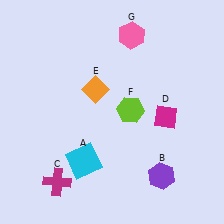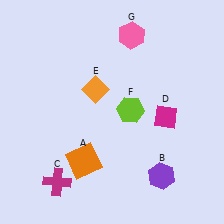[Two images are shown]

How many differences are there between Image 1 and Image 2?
There is 1 difference between the two images.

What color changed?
The square (A) changed from cyan in Image 1 to orange in Image 2.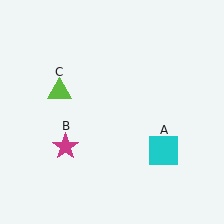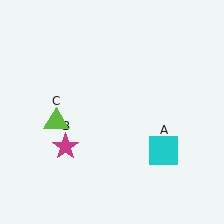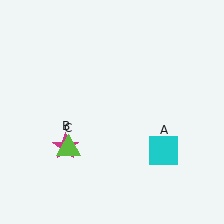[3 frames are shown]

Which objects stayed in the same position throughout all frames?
Cyan square (object A) and magenta star (object B) remained stationary.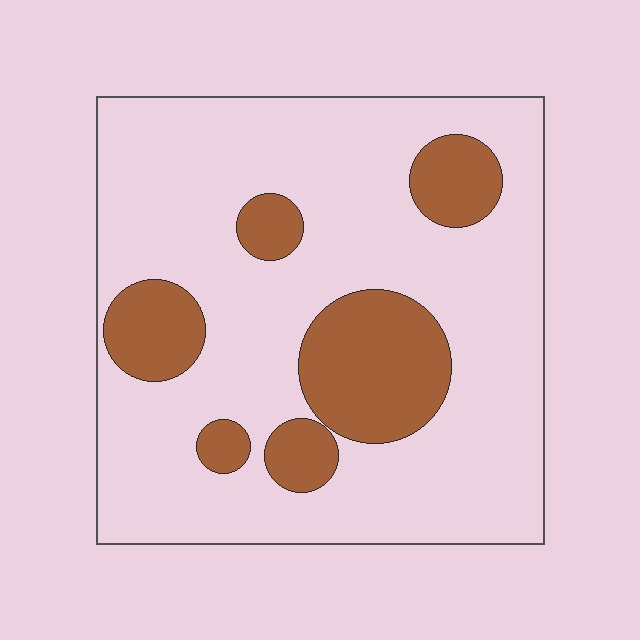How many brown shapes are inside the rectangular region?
6.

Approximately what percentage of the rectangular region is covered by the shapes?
Approximately 20%.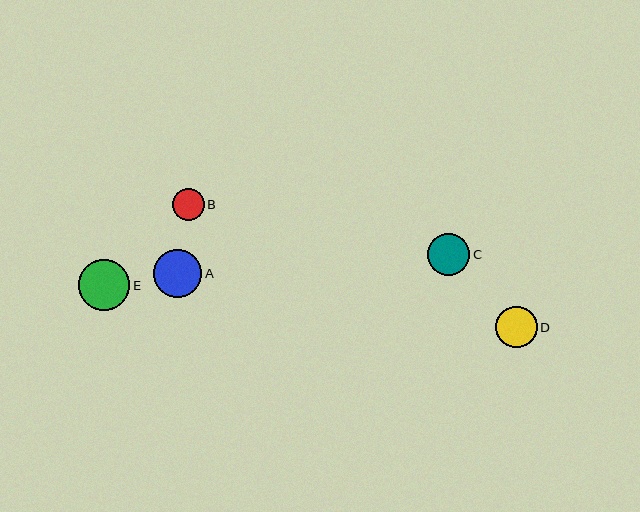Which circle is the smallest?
Circle B is the smallest with a size of approximately 32 pixels.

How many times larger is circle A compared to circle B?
Circle A is approximately 1.5 times the size of circle B.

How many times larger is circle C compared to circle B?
Circle C is approximately 1.3 times the size of circle B.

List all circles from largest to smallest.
From largest to smallest: E, A, C, D, B.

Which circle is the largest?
Circle E is the largest with a size of approximately 51 pixels.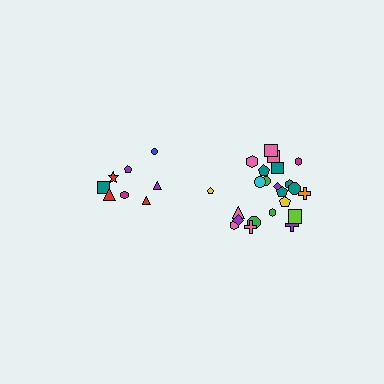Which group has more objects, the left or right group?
The right group.